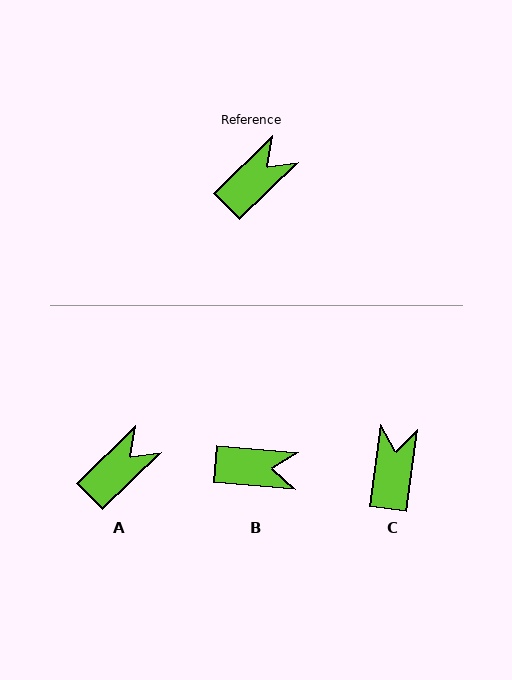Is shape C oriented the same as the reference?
No, it is off by about 38 degrees.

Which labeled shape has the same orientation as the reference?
A.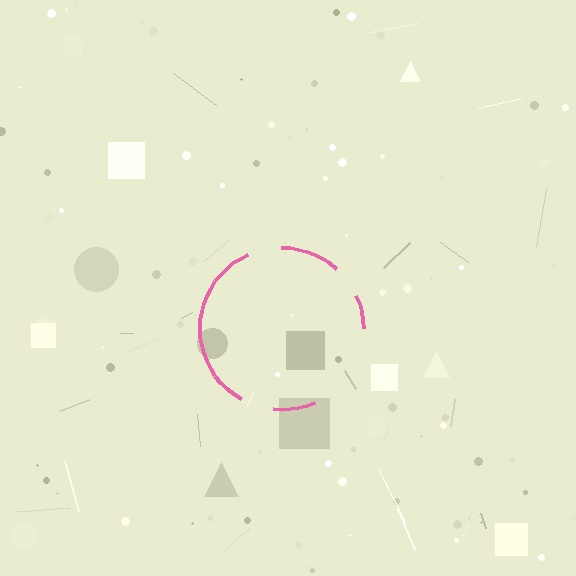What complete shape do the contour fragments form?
The contour fragments form a circle.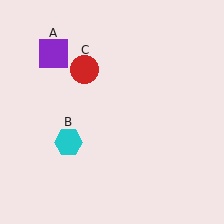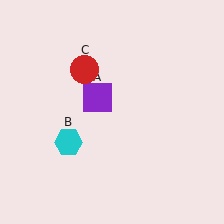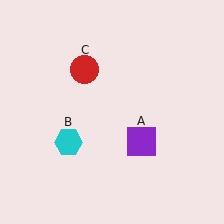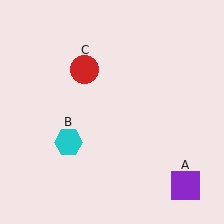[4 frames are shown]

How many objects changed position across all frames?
1 object changed position: purple square (object A).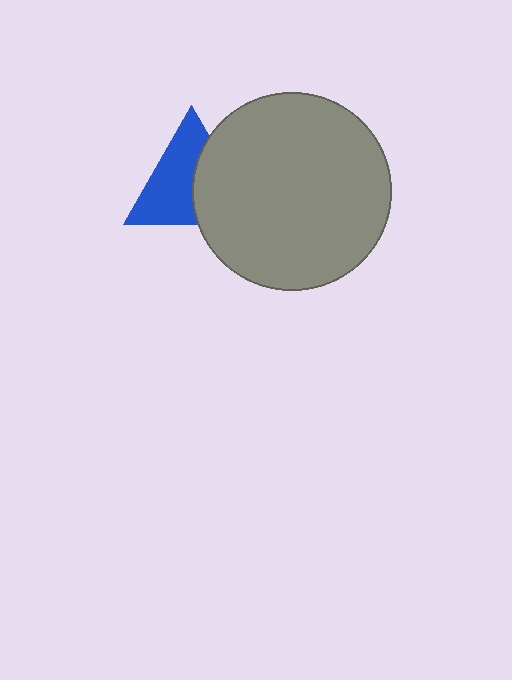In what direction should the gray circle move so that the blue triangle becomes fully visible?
The gray circle should move right. That is the shortest direction to clear the overlap and leave the blue triangle fully visible.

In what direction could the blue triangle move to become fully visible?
The blue triangle could move left. That would shift it out from behind the gray circle entirely.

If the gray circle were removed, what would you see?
You would see the complete blue triangle.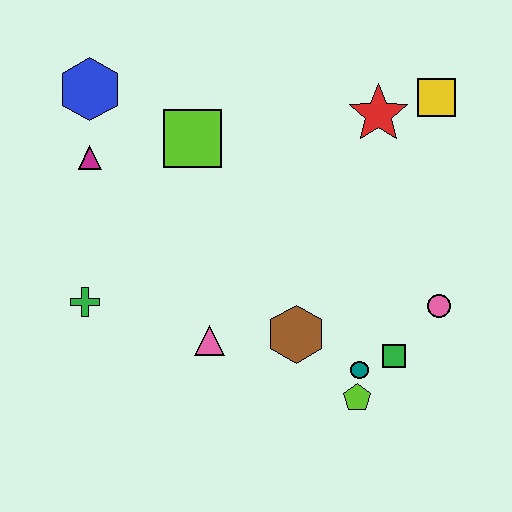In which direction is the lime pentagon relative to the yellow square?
The lime pentagon is below the yellow square.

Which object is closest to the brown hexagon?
The teal circle is closest to the brown hexagon.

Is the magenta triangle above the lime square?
No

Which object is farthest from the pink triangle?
The yellow square is farthest from the pink triangle.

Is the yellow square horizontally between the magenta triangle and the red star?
No